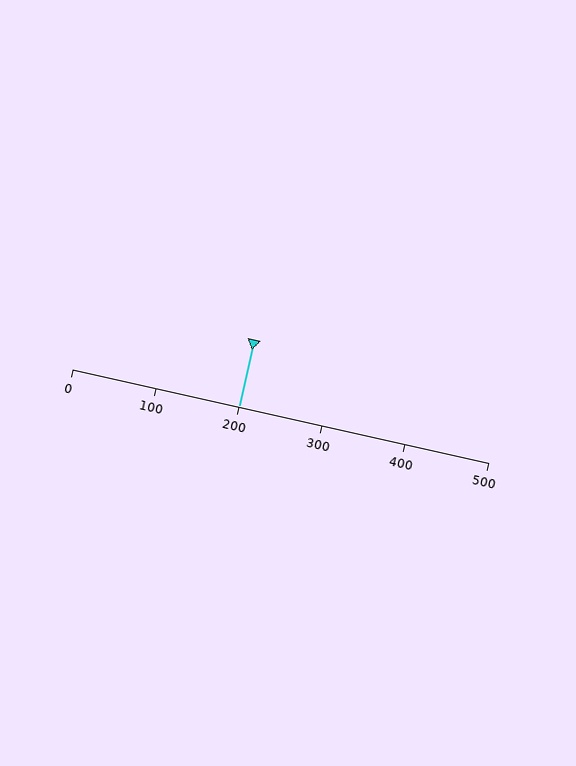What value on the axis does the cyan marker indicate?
The marker indicates approximately 200.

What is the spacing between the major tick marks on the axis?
The major ticks are spaced 100 apart.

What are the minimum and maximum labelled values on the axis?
The axis runs from 0 to 500.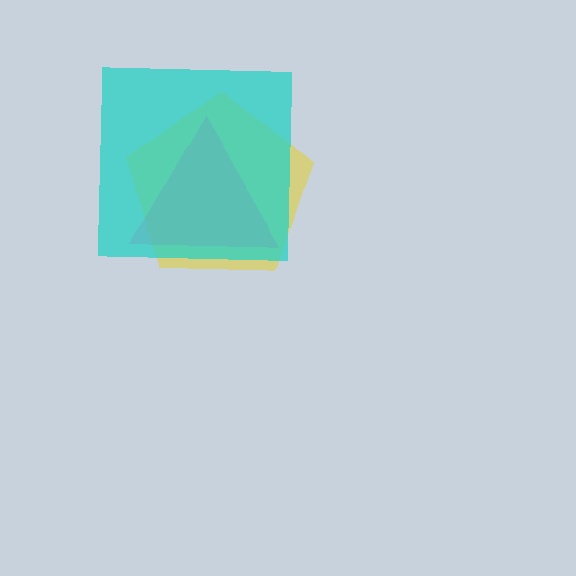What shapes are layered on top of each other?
The layered shapes are: a yellow pentagon, a pink triangle, a cyan square.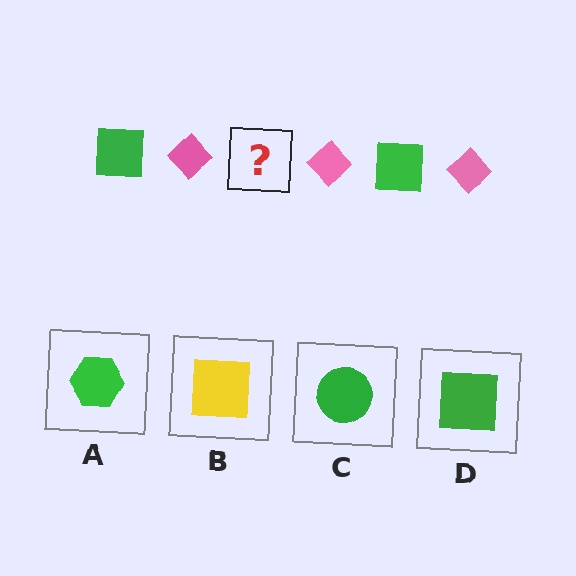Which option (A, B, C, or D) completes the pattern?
D.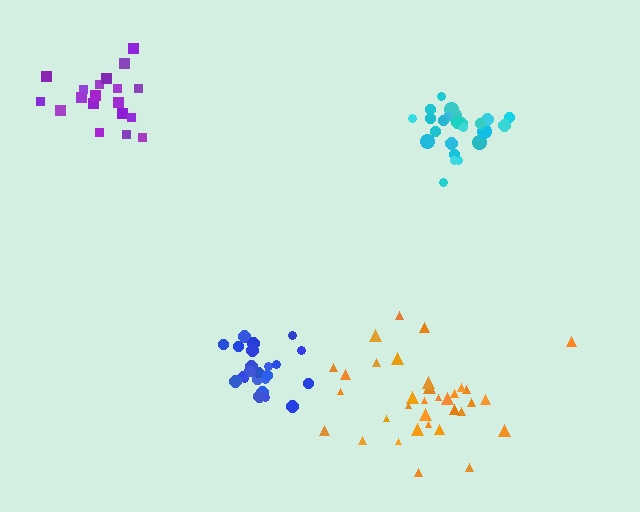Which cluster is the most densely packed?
Blue.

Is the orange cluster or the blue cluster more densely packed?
Blue.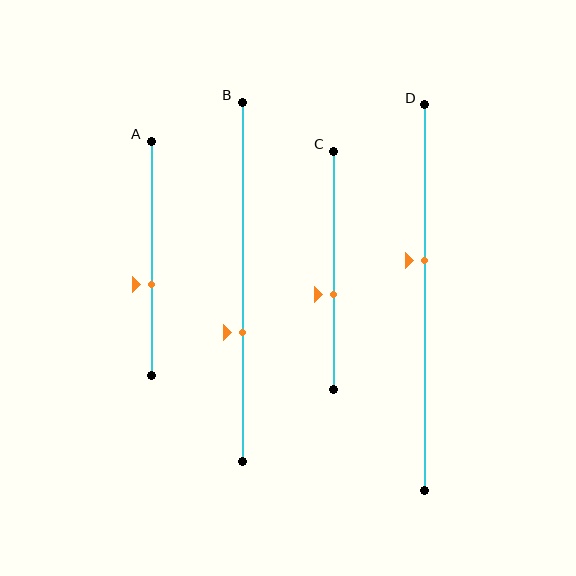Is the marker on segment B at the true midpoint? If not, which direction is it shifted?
No, the marker on segment B is shifted downward by about 14% of the segment length.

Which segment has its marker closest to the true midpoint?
Segment D has its marker closest to the true midpoint.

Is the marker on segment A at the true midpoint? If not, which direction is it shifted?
No, the marker on segment A is shifted downward by about 11% of the segment length.